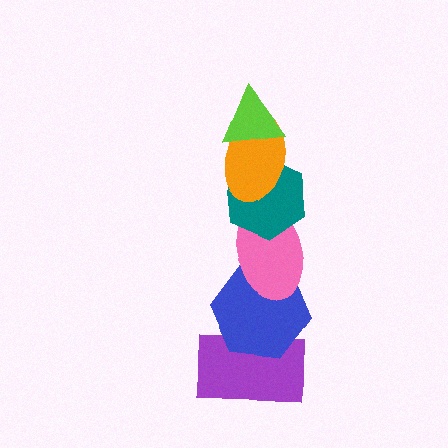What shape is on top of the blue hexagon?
The pink ellipse is on top of the blue hexagon.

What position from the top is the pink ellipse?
The pink ellipse is 4th from the top.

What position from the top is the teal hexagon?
The teal hexagon is 3rd from the top.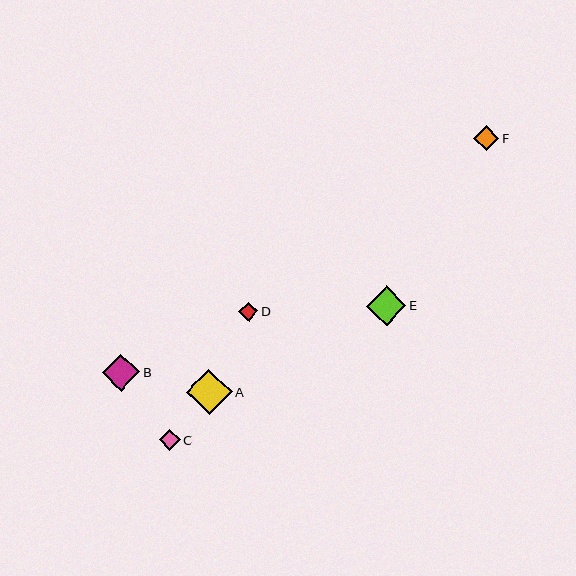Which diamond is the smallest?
Diamond D is the smallest with a size of approximately 19 pixels.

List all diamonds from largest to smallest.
From largest to smallest: A, E, B, F, C, D.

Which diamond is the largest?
Diamond A is the largest with a size of approximately 45 pixels.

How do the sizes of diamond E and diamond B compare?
Diamond E and diamond B are approximately the same size.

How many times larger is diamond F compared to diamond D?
Diamond F is approximately 1.3 times the size of diamond D.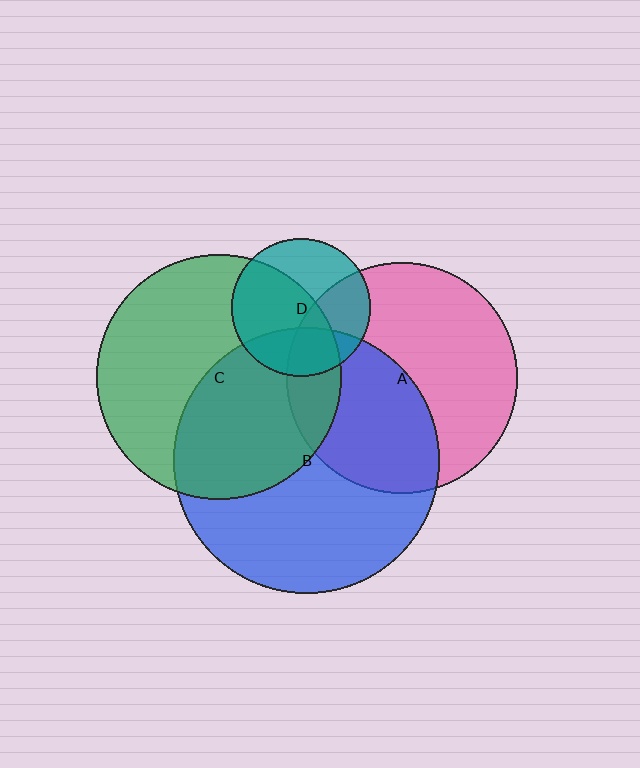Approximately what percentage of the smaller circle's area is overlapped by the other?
Approximately 45%.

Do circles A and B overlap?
Yes.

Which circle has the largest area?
Circle B (blue).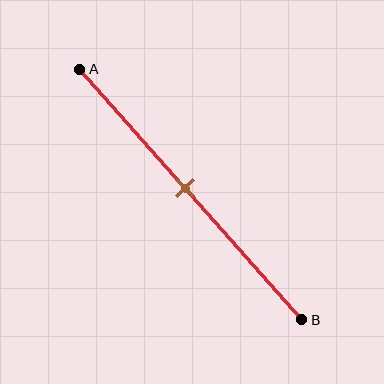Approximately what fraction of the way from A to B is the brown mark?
The brown mark is approximately 50% of the way from A to B.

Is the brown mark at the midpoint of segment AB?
Yes, the mark is approximately at the midpoint.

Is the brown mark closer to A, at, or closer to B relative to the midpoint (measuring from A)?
The brown mark is approximately at the midpoint of segment AB.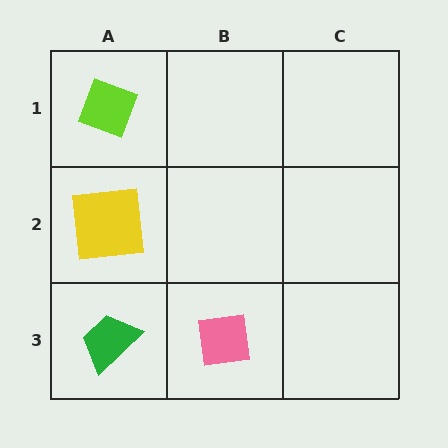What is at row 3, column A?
A green trapezoid.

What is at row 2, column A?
A yellow square.